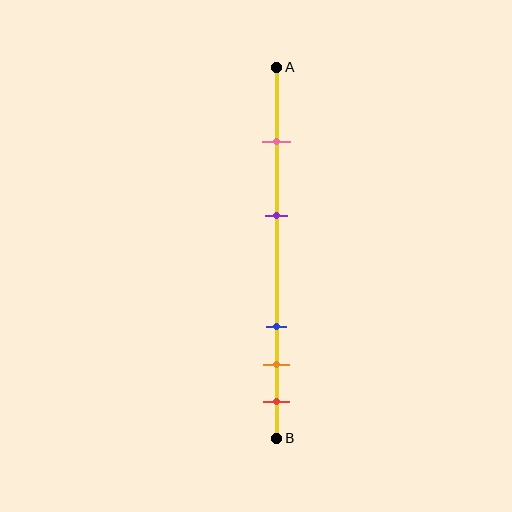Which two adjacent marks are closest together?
The orange and red marks are the closest adjacent pair.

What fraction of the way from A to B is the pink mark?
The pink mark is approximately 20% (0.2) of the way from A to B.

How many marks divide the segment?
There are 5 marks dividing the segment.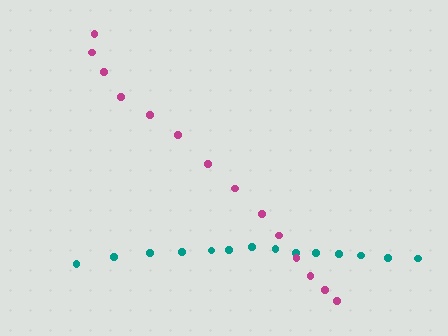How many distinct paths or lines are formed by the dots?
There are 2 distinct paths.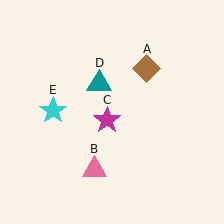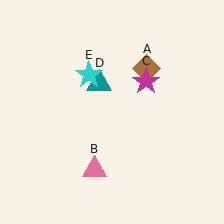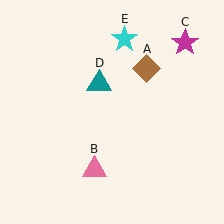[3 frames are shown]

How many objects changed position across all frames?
2 objects changed position: magenta star (object C), cyan star (object E).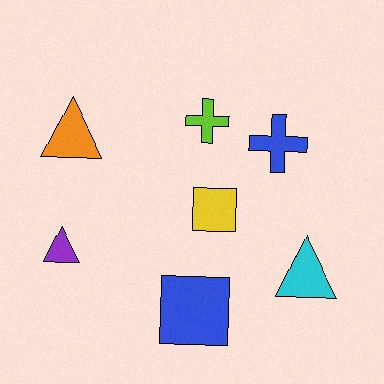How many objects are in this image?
There are 7 objects.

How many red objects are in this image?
There are no red objects.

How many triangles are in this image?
There are 3 triangles.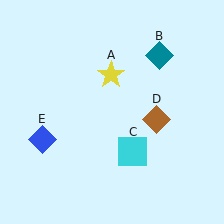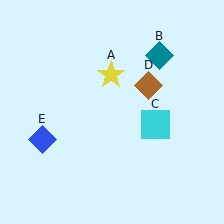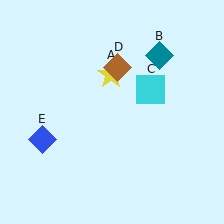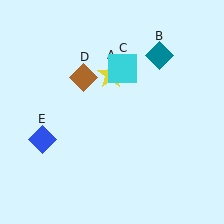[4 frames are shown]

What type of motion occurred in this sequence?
The cyan square (object C), brown diamond (object D) rotated counterclockwise around the center of the scene.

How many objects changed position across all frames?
2 objects changed position: cyan square (object C), brown diamond (object D).